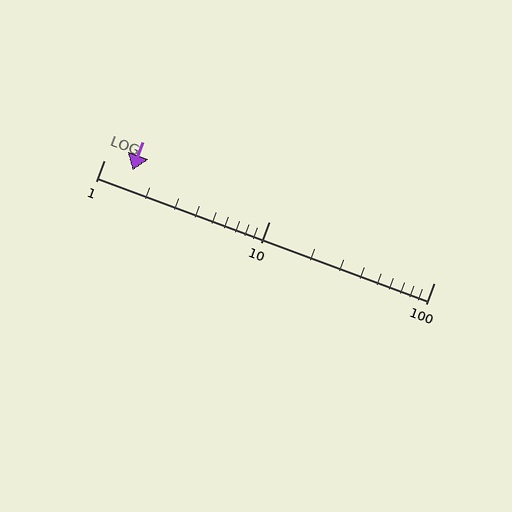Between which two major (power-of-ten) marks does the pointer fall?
The pointer is between 1 and 10.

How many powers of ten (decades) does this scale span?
The scale spans 2 decades, from 1 to 100.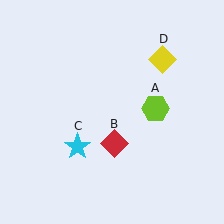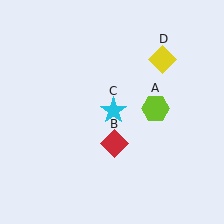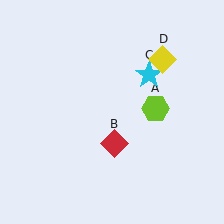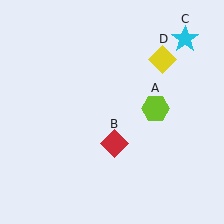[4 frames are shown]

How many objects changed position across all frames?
1 object changed position: cyan star (object C).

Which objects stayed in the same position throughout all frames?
Lime hexagon (object A) and red diamond (object B) and yellow diamond (object D) remained stationary.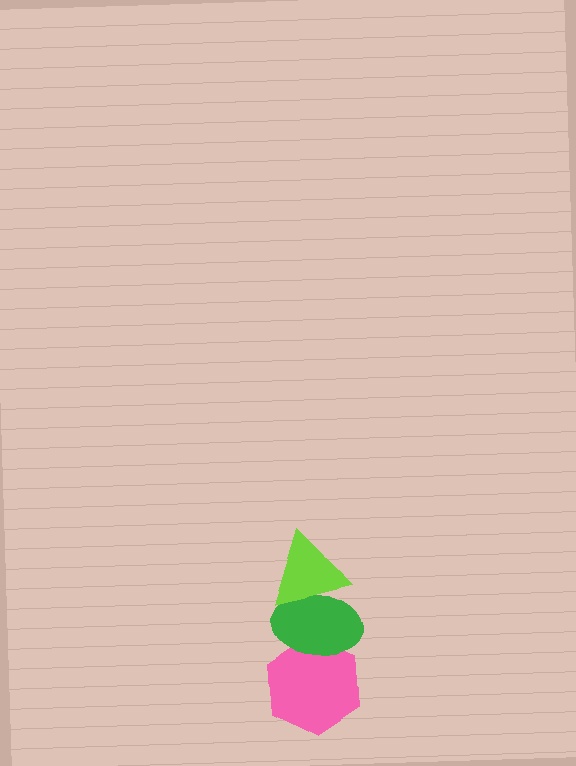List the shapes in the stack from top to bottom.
From top to bottom: the lime triangle, the green ellipse, the pink hexagon.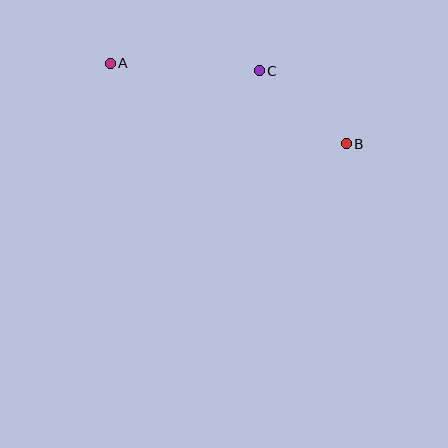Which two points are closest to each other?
Points B and C are closest to each other.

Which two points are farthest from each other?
Points A and B are farthest from each other.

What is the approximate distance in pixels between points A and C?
The distance between A and C is approximately 149 pixels.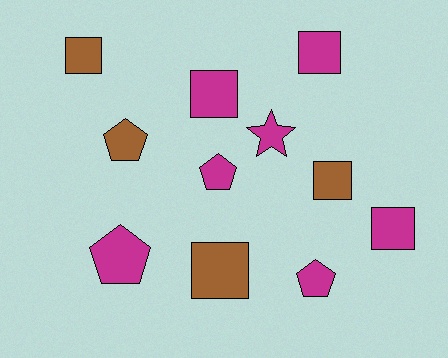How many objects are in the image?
There are 11 objects.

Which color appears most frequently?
Magenta, with 7 objects.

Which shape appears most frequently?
Square, with 6 objects.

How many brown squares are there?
There are 3 brown squares.